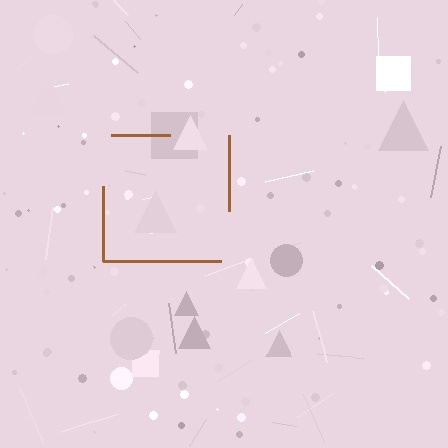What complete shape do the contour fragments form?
The contour fragments form a square.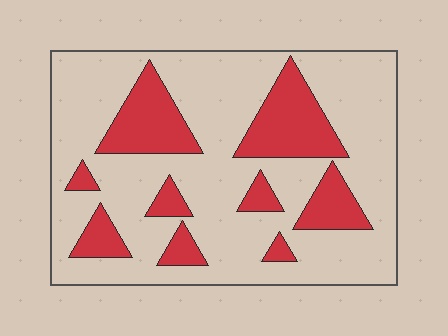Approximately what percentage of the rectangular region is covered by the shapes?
Approximately 25%.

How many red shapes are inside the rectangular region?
9.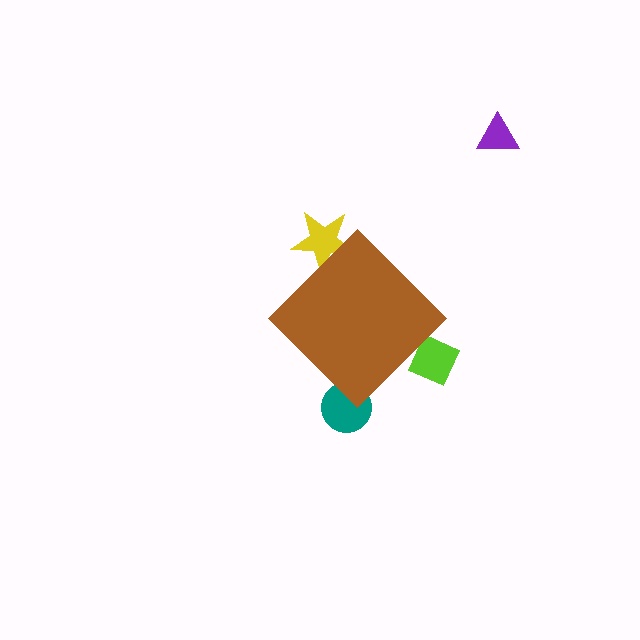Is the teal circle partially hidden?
Yes, the teal circle is partially hidden behind the brown diamond.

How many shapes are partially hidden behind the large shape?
3 shapes are partially hidden.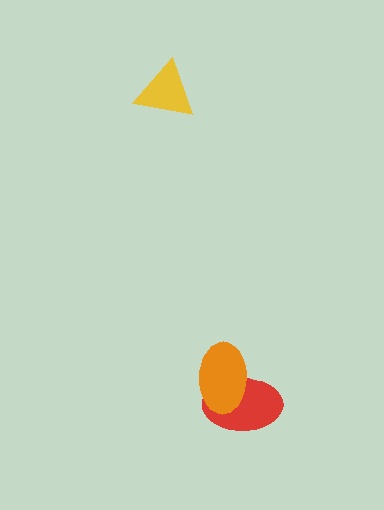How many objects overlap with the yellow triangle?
0 objects overlap with the yellow triangle.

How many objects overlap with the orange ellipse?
1 object overlaps with the orange ellipse.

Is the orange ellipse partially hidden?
No, no other shape covers it.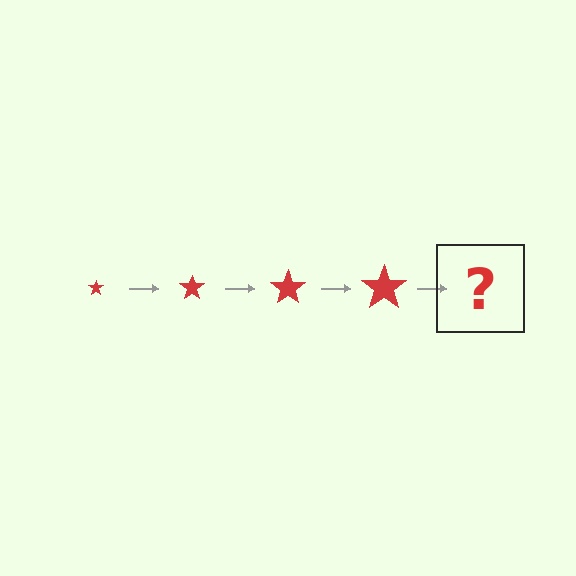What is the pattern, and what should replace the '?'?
The pattern is that the star gets progressively larger each step. The '?' should be a red star, larger than the previous one.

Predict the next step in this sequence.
The next step is a red star, larger than the previous one.